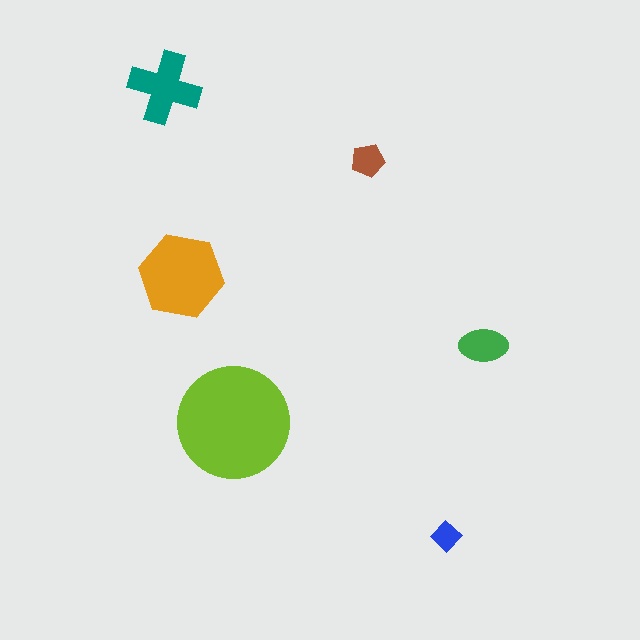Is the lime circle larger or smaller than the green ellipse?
Larger.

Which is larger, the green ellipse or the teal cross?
The teal cross.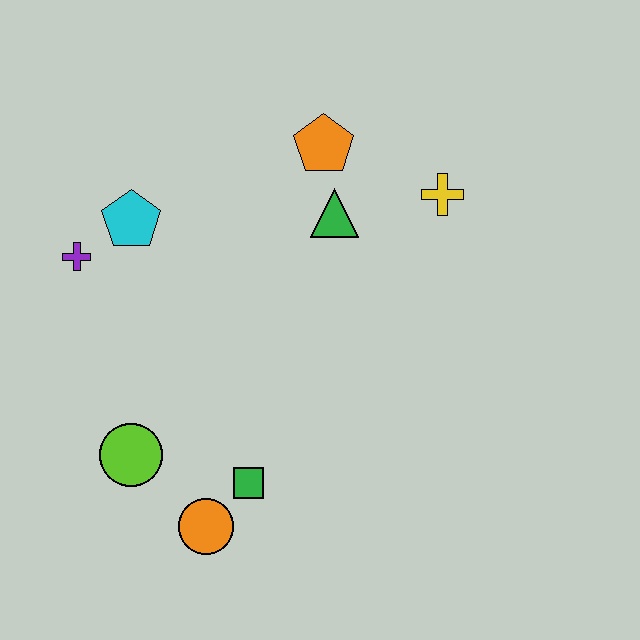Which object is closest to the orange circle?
The green square is closest to the orange circle.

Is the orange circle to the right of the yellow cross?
No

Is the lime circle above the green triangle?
No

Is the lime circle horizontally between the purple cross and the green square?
Yes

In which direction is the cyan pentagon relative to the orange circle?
The cyan pentagon is above the orange circle.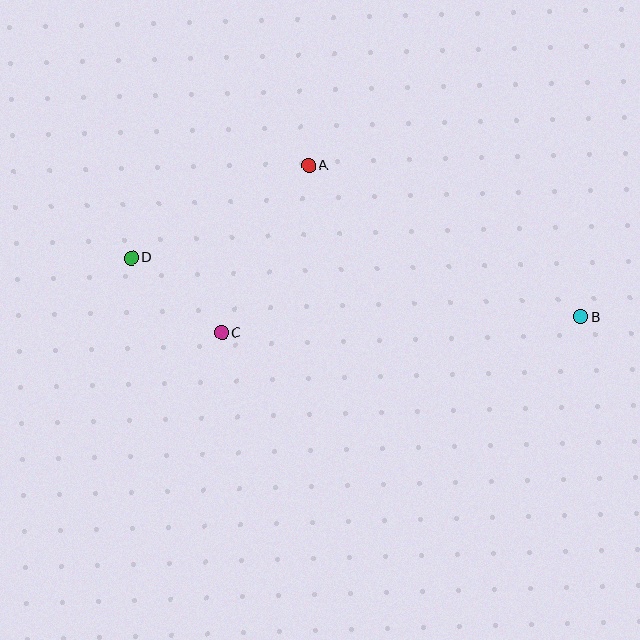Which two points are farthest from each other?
Points B and D are farthest from each other.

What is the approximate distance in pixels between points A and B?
The distance between A and B is approximately 312 pixels.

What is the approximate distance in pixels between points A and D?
The distance between A and D is approximately 200 pixels.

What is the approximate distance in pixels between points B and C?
The distance between B and C is approximately 359 pixels.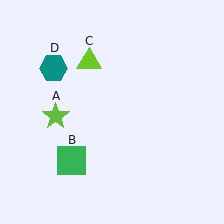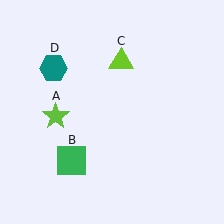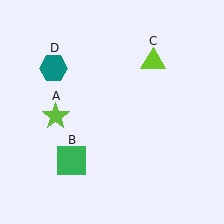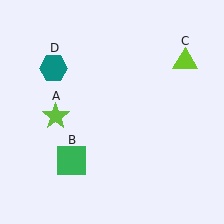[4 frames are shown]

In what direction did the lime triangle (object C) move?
The lime triangle (object C) moved right.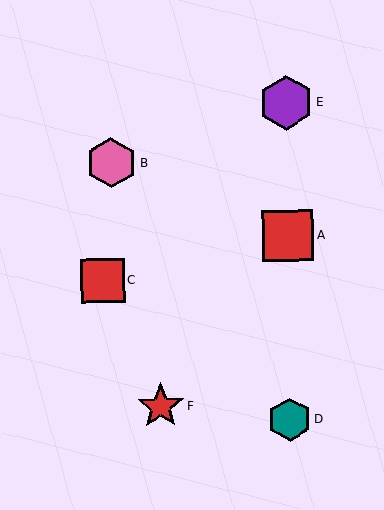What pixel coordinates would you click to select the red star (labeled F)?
Click at (161, 406) to select the red star F.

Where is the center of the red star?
The center of the red star is at (161, 406).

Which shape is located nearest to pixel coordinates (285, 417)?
The teal hexagon (labeled D) at (290, 420) is nearest to that location.